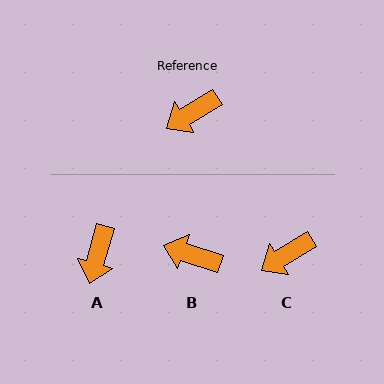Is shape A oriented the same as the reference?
No, it is off by about 42 degrees.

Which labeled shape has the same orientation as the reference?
C.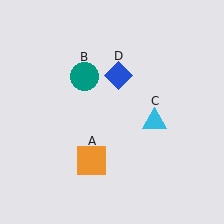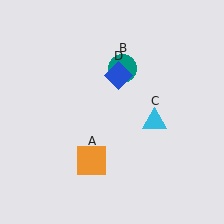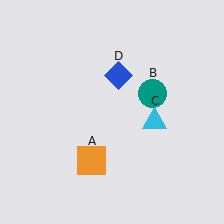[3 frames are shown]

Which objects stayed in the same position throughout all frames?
Orange square (object A) and cyan triangle (object C) and blue diamond (object D) remained stationary.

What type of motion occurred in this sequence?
The teal circle (object B) rotated clockwise around the center of the scene.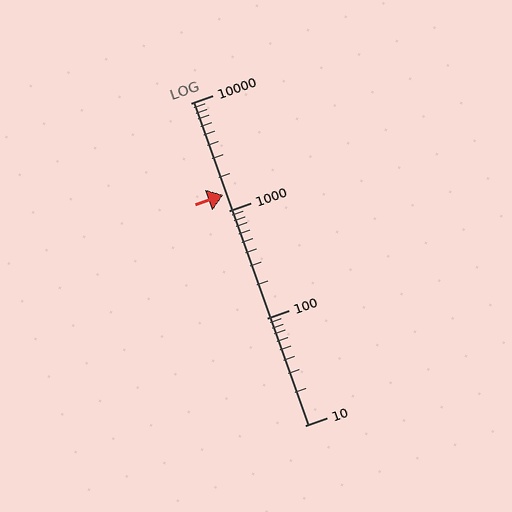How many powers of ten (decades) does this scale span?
The scale spans 3 decades, from 10 to 10000.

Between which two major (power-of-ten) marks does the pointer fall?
The pointer is between 1000 and 10000.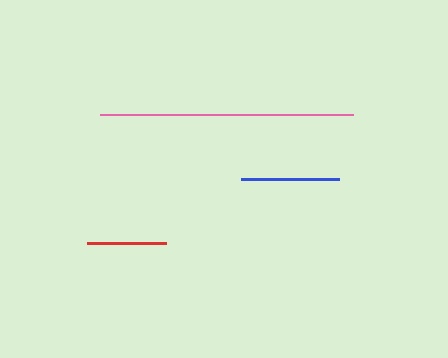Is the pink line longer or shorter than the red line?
The pink line is longer than the red line.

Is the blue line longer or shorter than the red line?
The blue line is longer than the red line.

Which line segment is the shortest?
The red line is the shortest at approximately 79 pixels.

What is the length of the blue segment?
The blue segment is approximately 98 pixels long.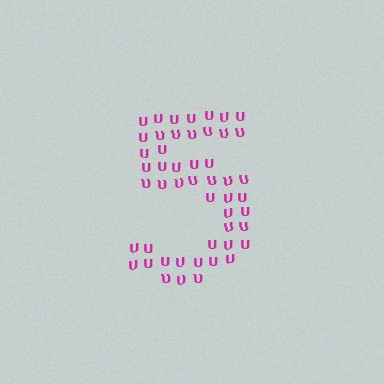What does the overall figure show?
The overall figure shows the digit 5.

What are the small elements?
The small elements are letter U's.